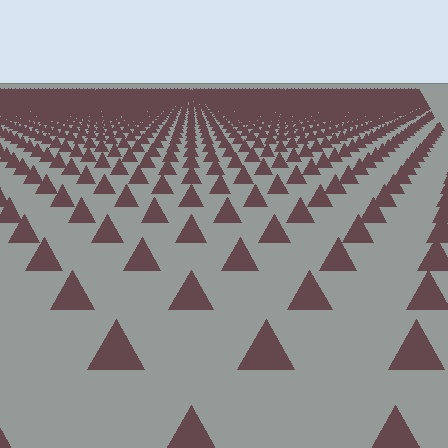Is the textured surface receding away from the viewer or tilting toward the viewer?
The surface is receding away from the viewer. Texture elements get smaller and denser toward the top.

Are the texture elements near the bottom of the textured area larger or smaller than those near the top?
Larger. Near the bottom, elements are closer to the viewer and appear at a bigger on-screen size.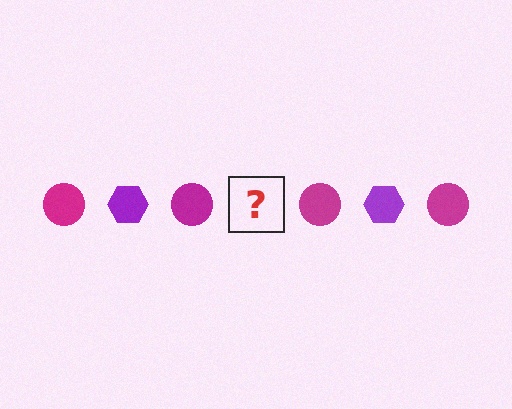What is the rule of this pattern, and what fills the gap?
The rule is that the pattern alternates between magenta circle and purple hexagon. The gap should be filled with a purple hexagon.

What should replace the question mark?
The question mark should be replaced with a purple hexagon.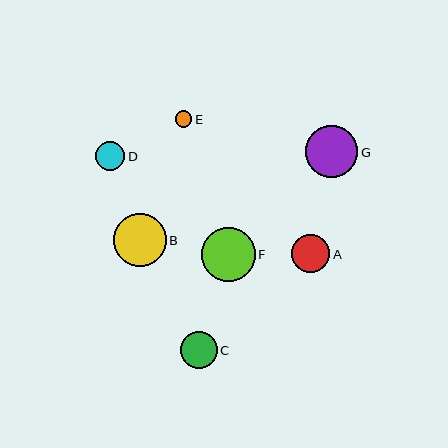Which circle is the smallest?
Circle E is the smallest with a size of approximately 17 pixels.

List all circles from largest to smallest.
From largest to smallest: F, B, G, A, C, D, E.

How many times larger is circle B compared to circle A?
Circle B is approximately 1.4 times the size of circle A.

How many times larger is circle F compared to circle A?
Circle F is approximately 1.4 times the size of circle A.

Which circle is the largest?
Circle F is the largest with a size of approximately 54 pixels.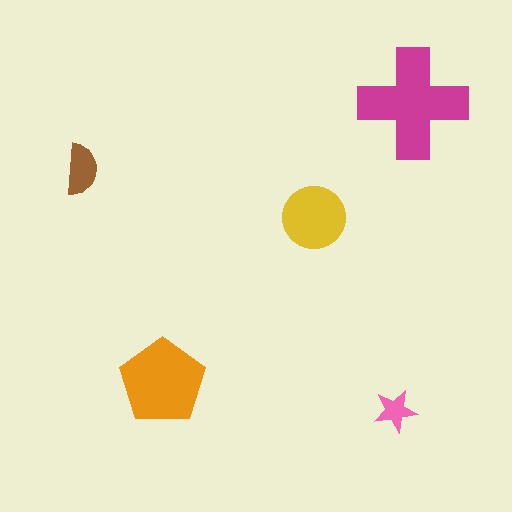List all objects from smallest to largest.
The pink star, the brown semicircle, the yellow circle, the orange pentagon, the magenta cross.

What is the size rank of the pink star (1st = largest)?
5th.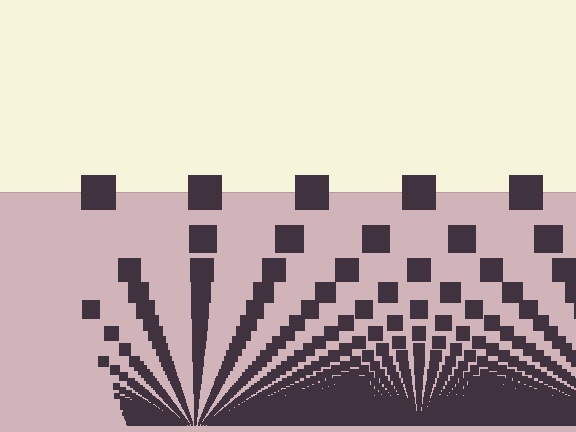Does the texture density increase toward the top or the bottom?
Density increases toward the bottom.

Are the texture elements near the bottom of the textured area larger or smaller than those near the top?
Smaller. The gradient is inverted — elements near the bottom are smaller and denser.